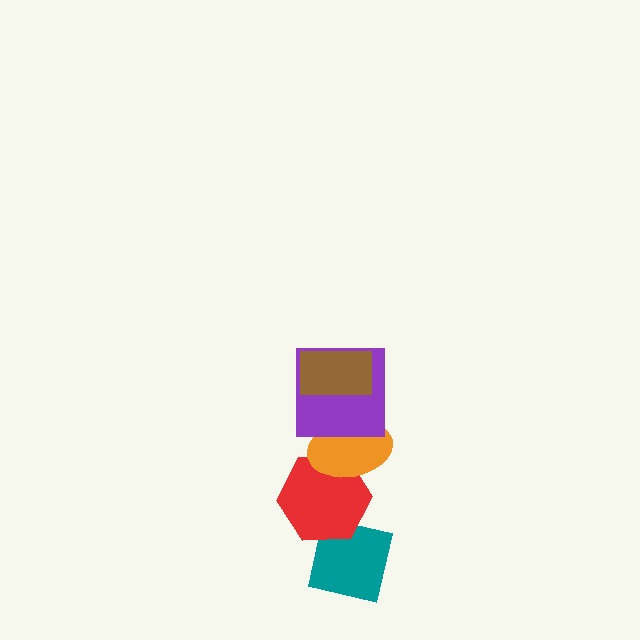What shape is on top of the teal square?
The red hexagon is on top of the teal square.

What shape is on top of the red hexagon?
The orange ellipse is on top of the red hexagon.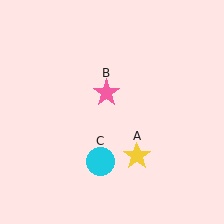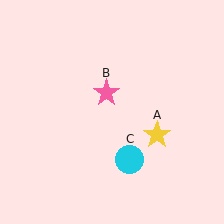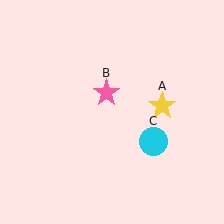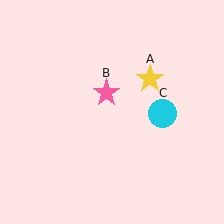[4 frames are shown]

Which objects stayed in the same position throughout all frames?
Pink star (object B) remained stationary.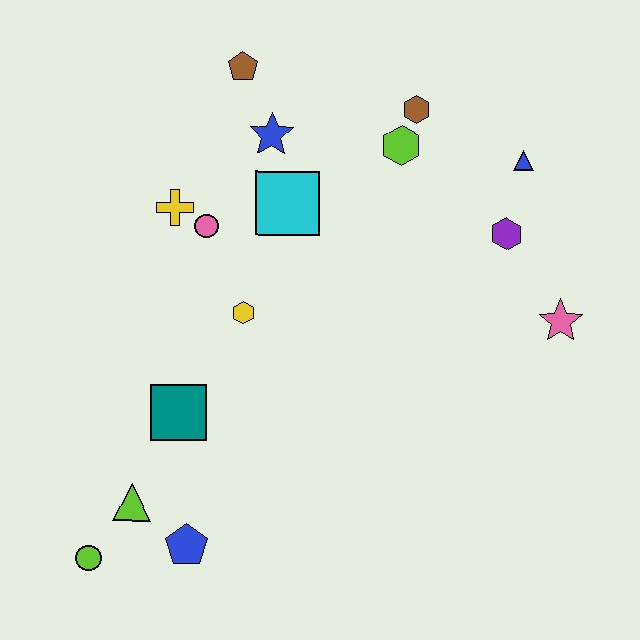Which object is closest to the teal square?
The lime triangle is closest to the teal square.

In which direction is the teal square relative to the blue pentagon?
The teal square is above the blue pentagon.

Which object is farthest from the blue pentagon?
The blue triangle is farthest from the blue pentagon.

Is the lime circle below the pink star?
Yes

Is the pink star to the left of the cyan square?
No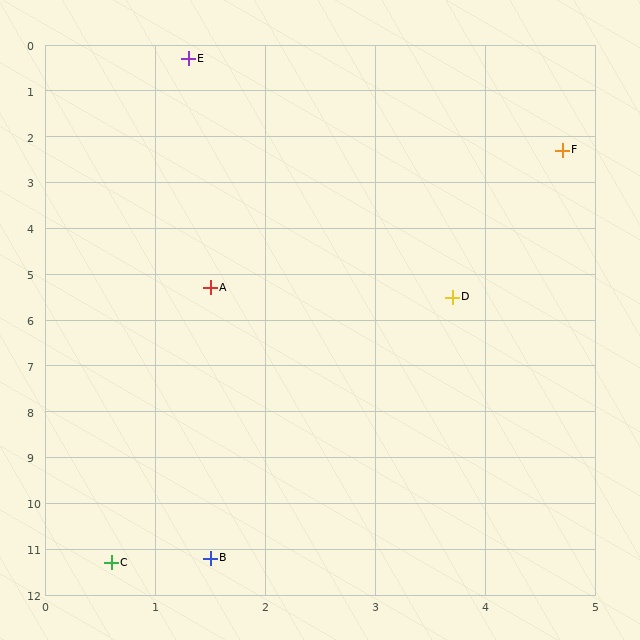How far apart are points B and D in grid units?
Points B and D are about 6.1 grid units apart.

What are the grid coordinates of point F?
Point F is at approximately (4.7, 2.3).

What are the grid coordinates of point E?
Point E is at approximately (1.3, 0.3).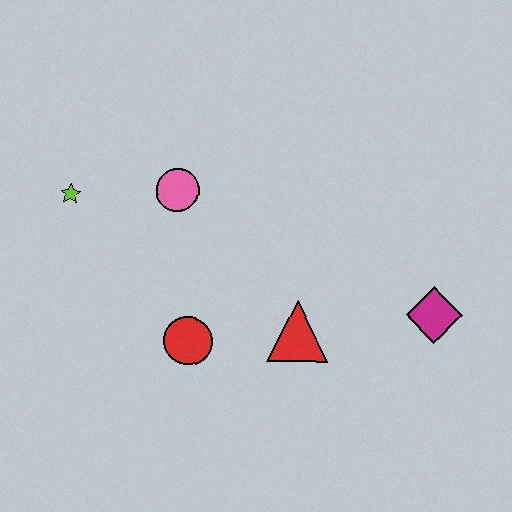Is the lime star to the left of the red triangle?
Yes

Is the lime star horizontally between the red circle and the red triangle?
No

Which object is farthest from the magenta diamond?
The lime star is farthest from the magenta diamond.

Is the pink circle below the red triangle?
No